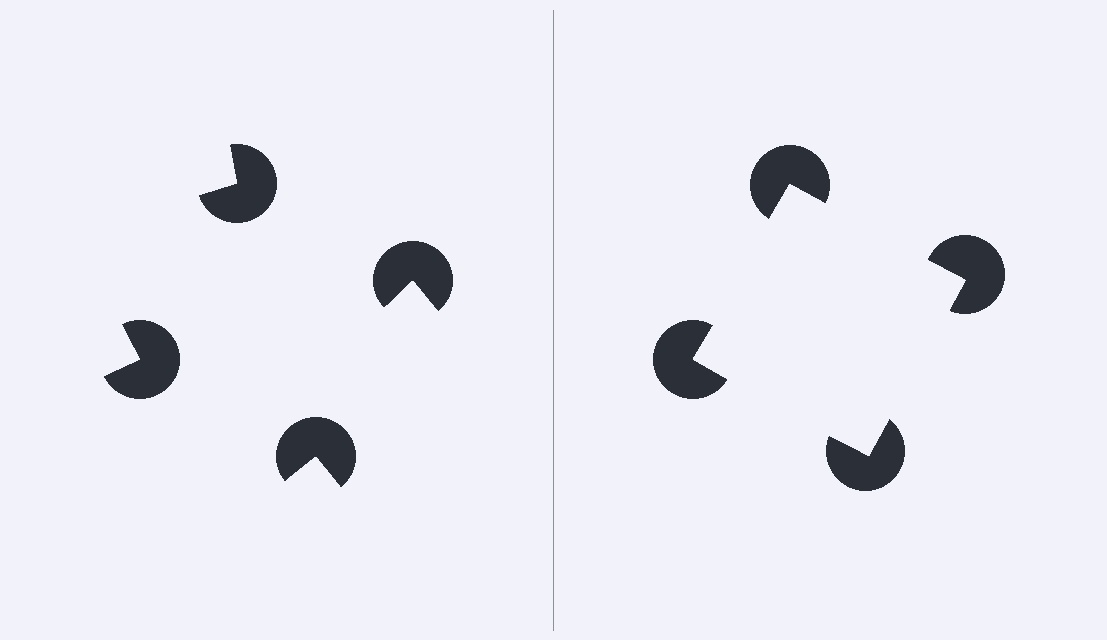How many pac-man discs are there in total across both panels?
8 — 4 on each side.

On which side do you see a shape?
An illusory square appears on the right side. On the left side the wedge cuts are rotated, so no coherent shape forms.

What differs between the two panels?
The pac-man discs are positioned identically on both sides; only the wedge orientations differ. On the right they align to a square; on the left they are misaligned.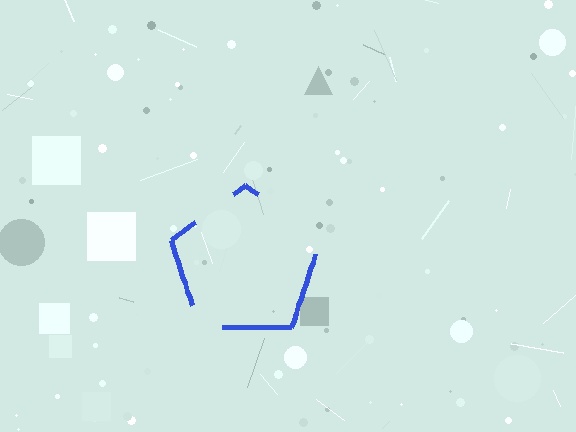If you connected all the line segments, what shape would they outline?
They would outline a pentagon.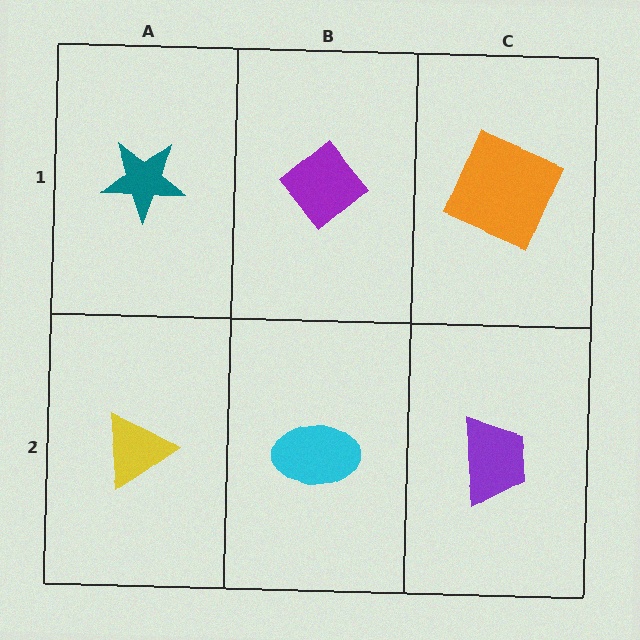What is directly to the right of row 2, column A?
A cyan ellipse.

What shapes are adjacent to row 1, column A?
A yellow triangle (row 2, column A), a purple diamond (row 1, column B).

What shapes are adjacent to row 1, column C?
A purple trapezoid (row 2, column C), a purple diamond (row 1, column B).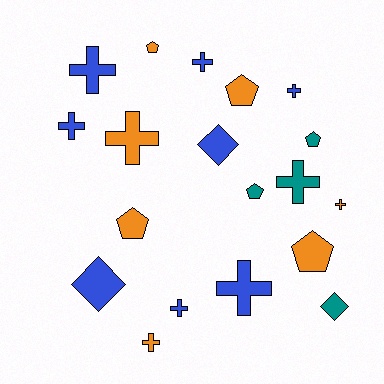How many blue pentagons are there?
There are no blue pentagons.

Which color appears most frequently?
Blue, with 8 objects.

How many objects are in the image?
There are 19 objects.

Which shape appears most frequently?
Cross, with 10 objects.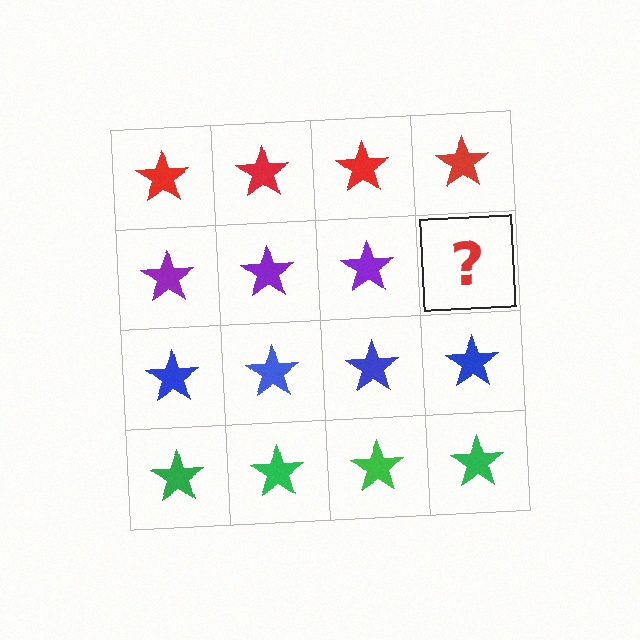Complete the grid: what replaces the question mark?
The question mark should be replaced with a purple star.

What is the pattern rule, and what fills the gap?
The rule is that each row has a consistent color. The gap should be filled with a purple star.